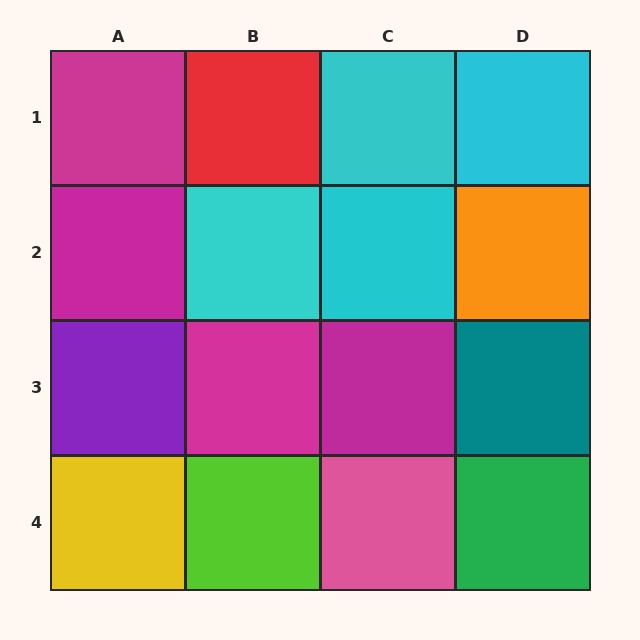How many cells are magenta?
4 cells are magenta.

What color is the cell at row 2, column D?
Orange.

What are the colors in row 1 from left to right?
Magenta, red, cyan, cyan.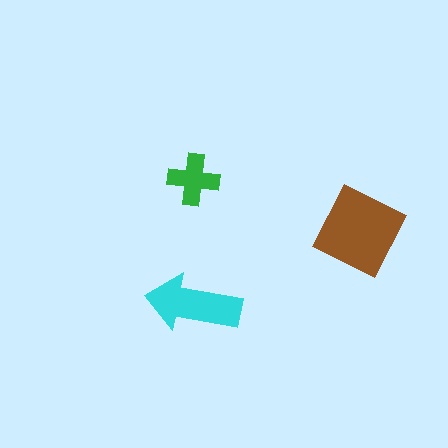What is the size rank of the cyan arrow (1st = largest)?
2nd.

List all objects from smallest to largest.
The green cross, the cyan arrow, the brown diamond.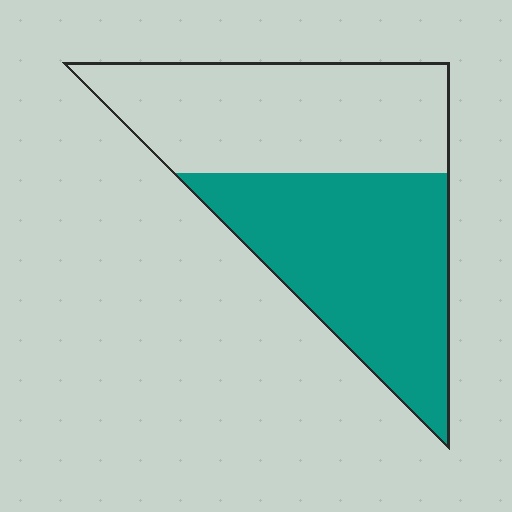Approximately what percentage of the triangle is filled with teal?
Approximately 50%.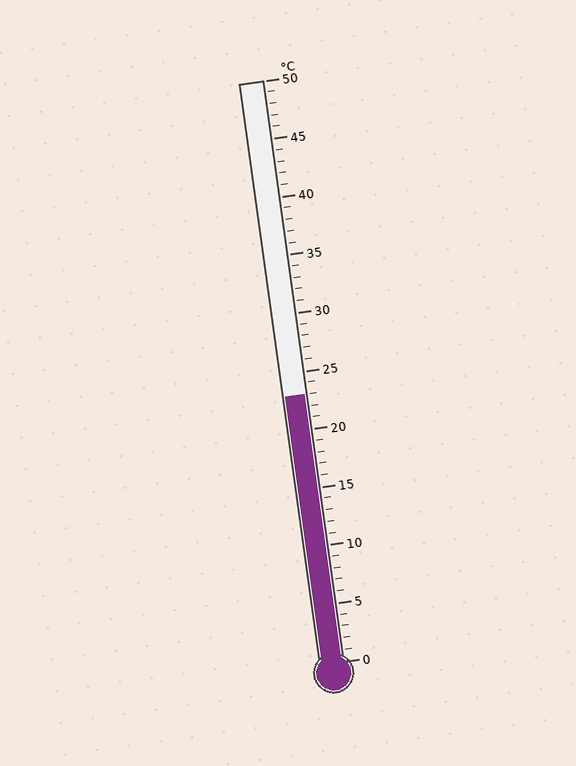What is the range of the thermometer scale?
The thermometer scale ranges from 0°C to 50°C.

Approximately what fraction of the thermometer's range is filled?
The thermometer is filled to approximately 45% of its range.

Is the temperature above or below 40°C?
The temperature is below 40°C.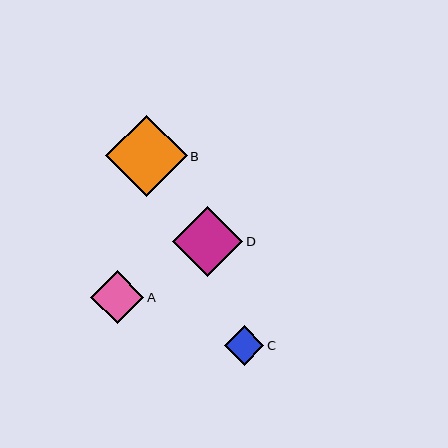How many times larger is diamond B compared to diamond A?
Diamond B is approximately 1.5 times the size of diamond A.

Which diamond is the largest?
Diamond B is the largest with a size of approximately 82 pixels.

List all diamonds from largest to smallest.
From largest to smallest: B, D, A, C.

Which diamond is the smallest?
Diamond C is the smallest with a size of approximately 39 pixels.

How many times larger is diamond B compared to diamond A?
Diamond B is approximately 1.5 times the size of diamond A.